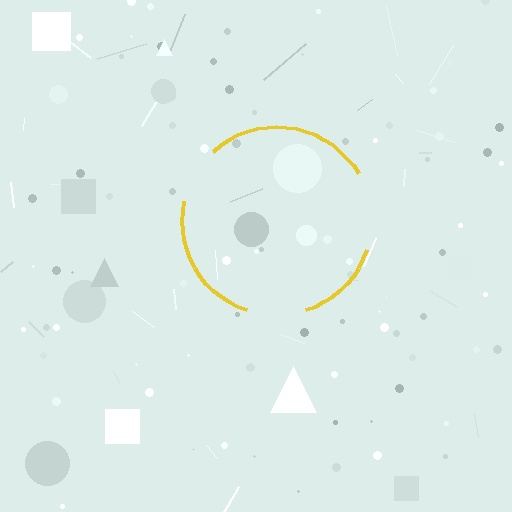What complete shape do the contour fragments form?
The contour fragments form a circle.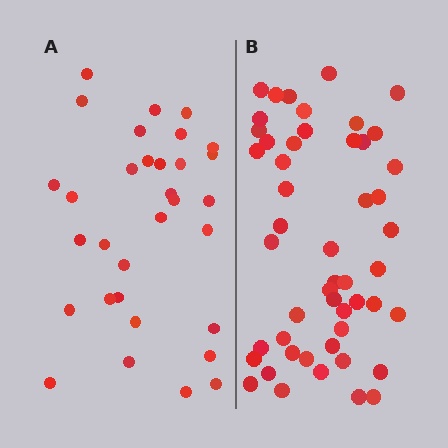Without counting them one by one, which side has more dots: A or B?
Region B (the right region) has more dots.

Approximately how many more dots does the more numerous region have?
Region B has approximately 20 more dots than region A.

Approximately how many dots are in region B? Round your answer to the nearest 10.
About 50 dots.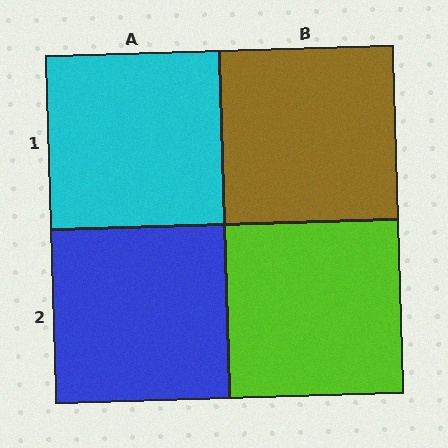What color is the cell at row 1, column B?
Brown.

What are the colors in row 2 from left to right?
Blue, lime.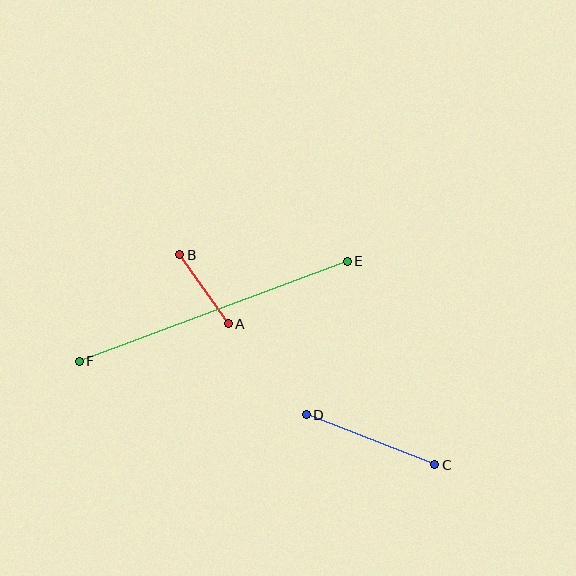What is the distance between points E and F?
The distance is approximately 286 pixels.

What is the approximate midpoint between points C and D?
The midpoint is at approximately (370, 440) pixels.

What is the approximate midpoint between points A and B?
The midpoint is at approximately (204, 289) pixels.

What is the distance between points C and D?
The distance is approximately 138 pixels.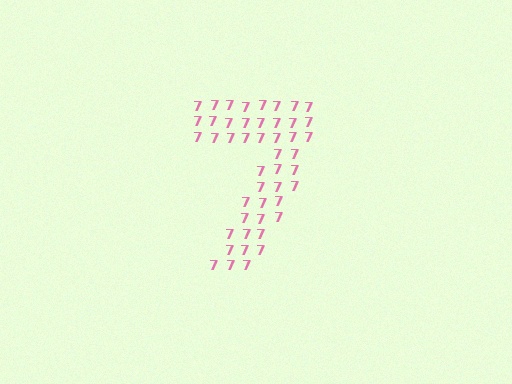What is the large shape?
The large shape is the digit 7.